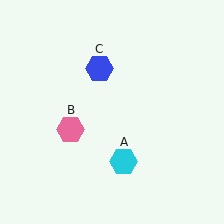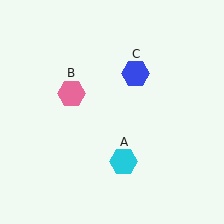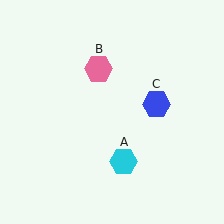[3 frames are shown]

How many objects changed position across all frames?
2 objects changed position: pink hexagon (object B), blue hexagon (object C).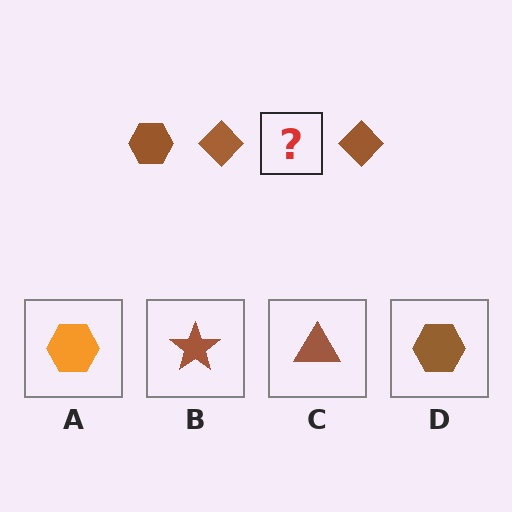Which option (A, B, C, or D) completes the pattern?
D.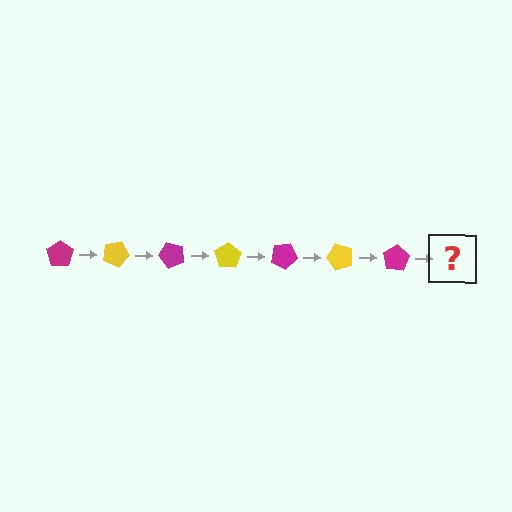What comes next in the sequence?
The next element should be a yellow pentagon, rotated 175 degrees from the start.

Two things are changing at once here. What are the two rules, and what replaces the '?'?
The two rules are that it rotates 25 degrees each step and the color cycles through magenta and yellow. The '?' should be a yellow pentagon, rotated 175 degrees from the start.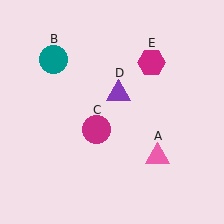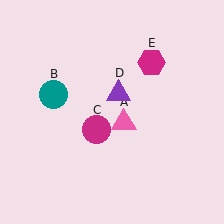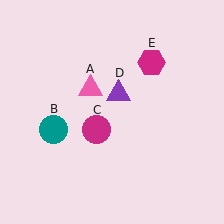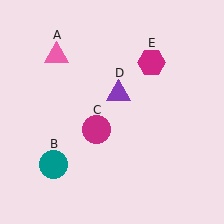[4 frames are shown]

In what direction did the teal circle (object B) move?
The teal circle (object B) moved down.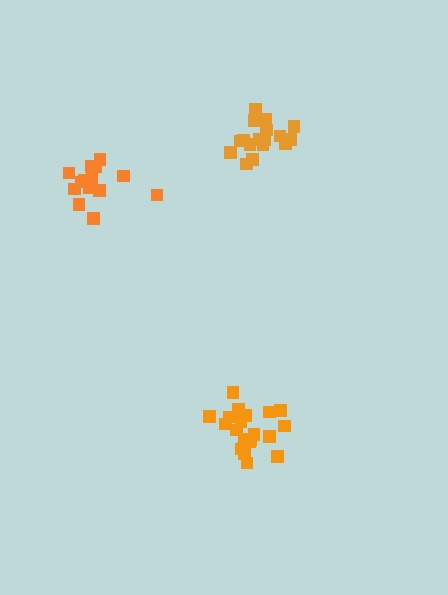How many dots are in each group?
Group 1: 15 dots, Group 2: 21 dots, Group 3: 17 dots (53 total).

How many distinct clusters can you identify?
There are 3 distinct clusters.